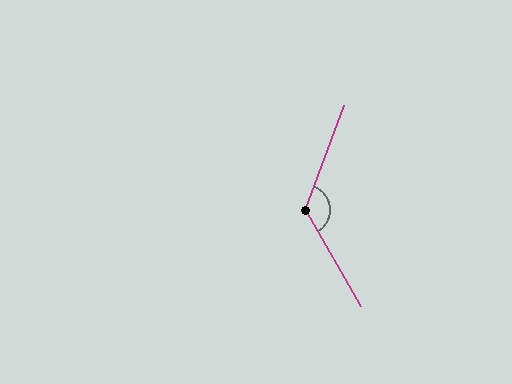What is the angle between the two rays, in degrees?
Approximately 129 degrees.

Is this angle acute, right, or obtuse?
It is obtuse.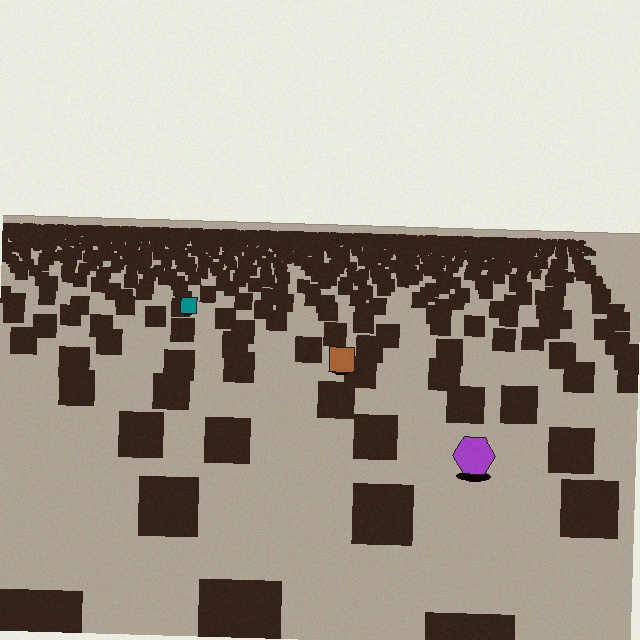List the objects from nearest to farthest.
From nearest to farthest: the purple hexagon, the brown square, the teal square.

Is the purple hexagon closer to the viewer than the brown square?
Yes. The purple hexagon is closer — you can tell from the texture gradient: the ground texture is coarser near it.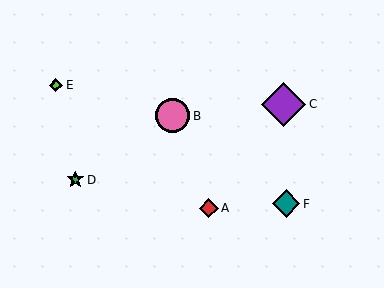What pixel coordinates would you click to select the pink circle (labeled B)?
Click at (173, 116) to select the pink circle B.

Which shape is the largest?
The purple diamond (labeled C) is the largest.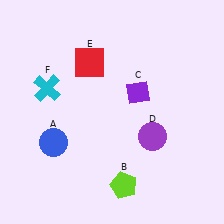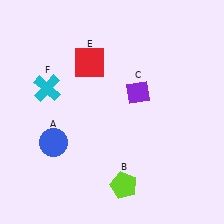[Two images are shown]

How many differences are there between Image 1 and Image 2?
There is 1 difference between the two images.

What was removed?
The purple circle (D) was removed in Image 2.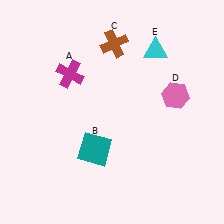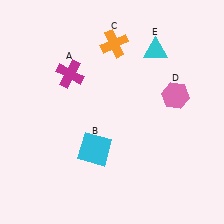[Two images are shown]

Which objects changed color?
B changed from teal to cyan. C changed from brown to orange.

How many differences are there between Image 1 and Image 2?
There are 2 differences between the two images.